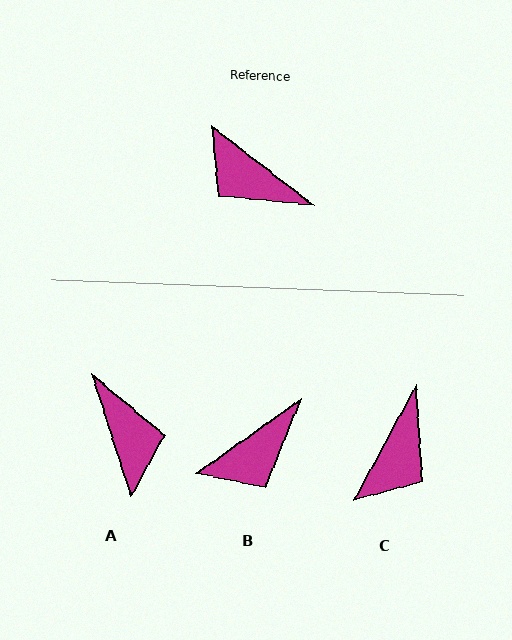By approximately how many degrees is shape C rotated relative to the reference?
Approximately 100 degrees counter-clockwise.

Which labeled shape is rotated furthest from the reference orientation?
A, about 146 degrees away.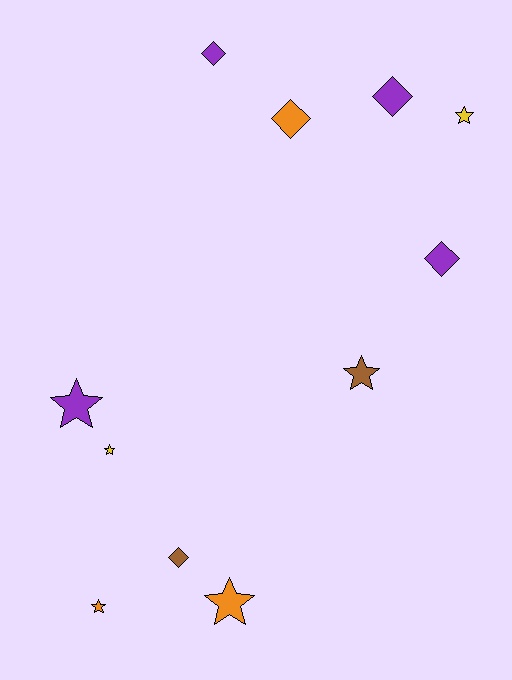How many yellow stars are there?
There are 2 yellow stars.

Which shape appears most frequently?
Star, with 6 objects.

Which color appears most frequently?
Purple, with 4 objects.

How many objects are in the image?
There are 11 objects.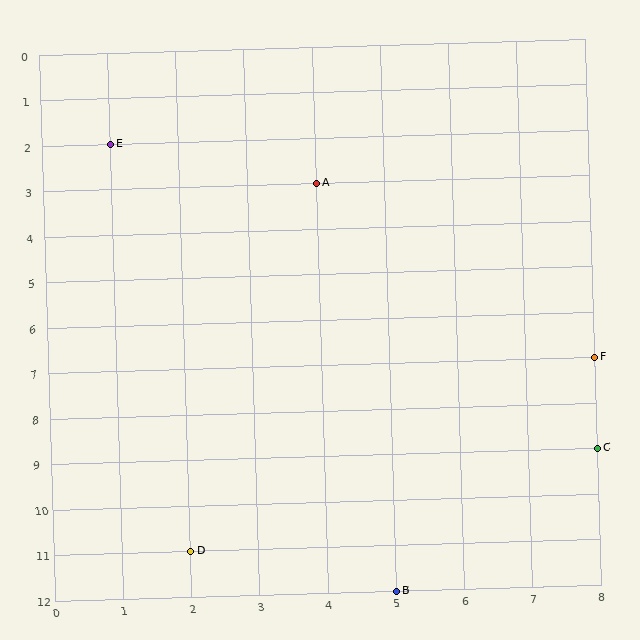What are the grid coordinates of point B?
Point B is at grid coordinates (5, 12).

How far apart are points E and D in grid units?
Points E and D are 1 column and 9 rows apart (about 9.1 grid units diagonally).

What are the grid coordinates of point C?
Point C is at grid coordinates (8, 9).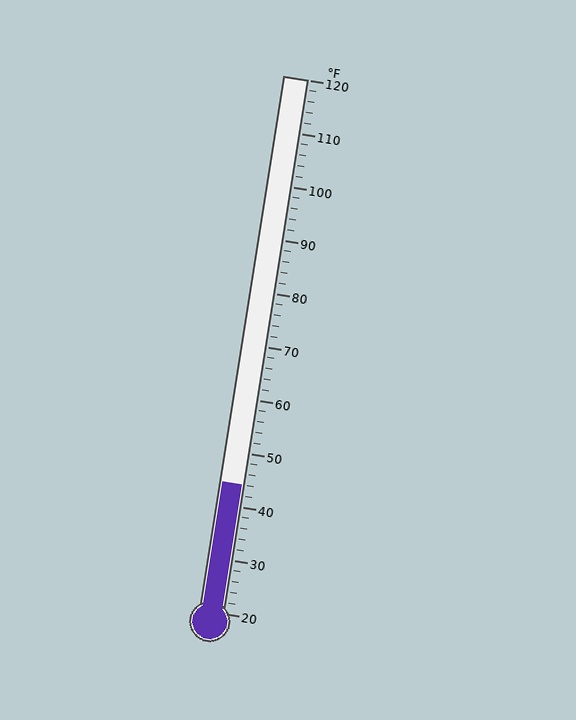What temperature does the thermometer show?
The thermometer shows approximately 44°F.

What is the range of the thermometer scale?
The thermometer scale ranges from 20°F to 120°F.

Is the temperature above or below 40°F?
The temperature is above 40°F.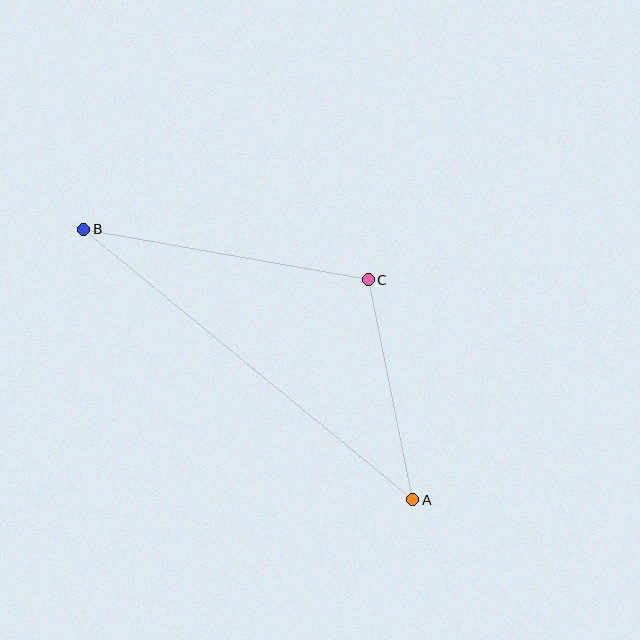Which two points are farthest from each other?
Points A and B are farthest from each other.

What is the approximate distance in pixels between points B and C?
The distance between B and C is approximately 289 pixels.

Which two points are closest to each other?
Points A and C are closest to each other.